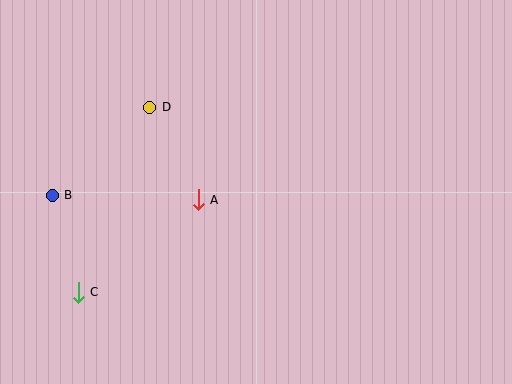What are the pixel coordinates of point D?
Point D is at (150, 107).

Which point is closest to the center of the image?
Point A at (198, 200) is closest to the center.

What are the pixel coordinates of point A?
Point A is at (198, 200).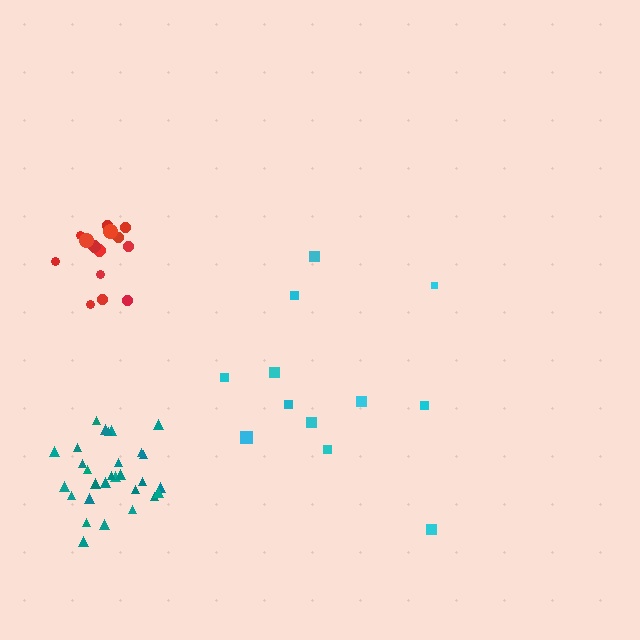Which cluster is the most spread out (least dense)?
Cyan.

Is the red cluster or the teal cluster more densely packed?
Teal.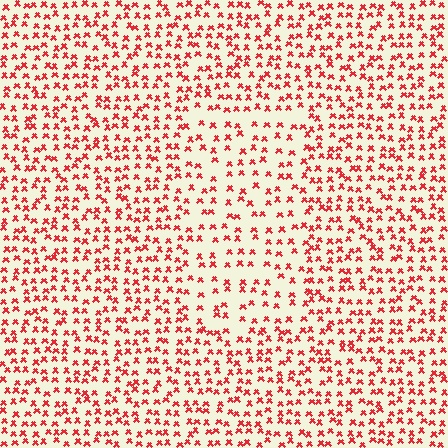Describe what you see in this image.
The image contains small red elements arranged at two different densities. A rectangle-shaped region is visible where the elements are less densely packed than the surrounding area.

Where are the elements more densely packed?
The elements are more densely packed outside the rectangle boundary.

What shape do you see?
I see a rectangle.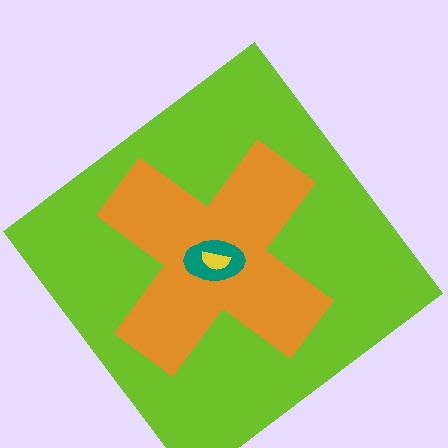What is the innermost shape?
The yellow semicircle.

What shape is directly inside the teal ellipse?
The yellow semicircle.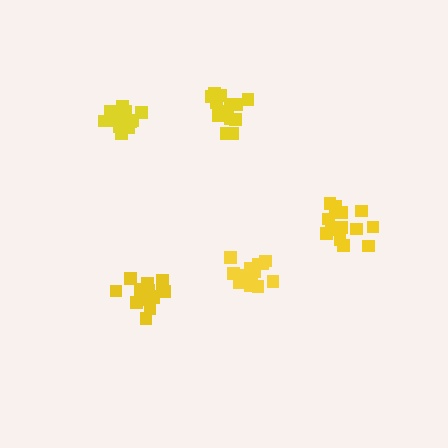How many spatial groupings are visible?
There are 5 spatial groupings.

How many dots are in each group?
Group 1: 14 dots, Group 2: 14 dots, Group 3: 14 dots, Group 4: 15 dots, Group 5: 15 dots (72 total).